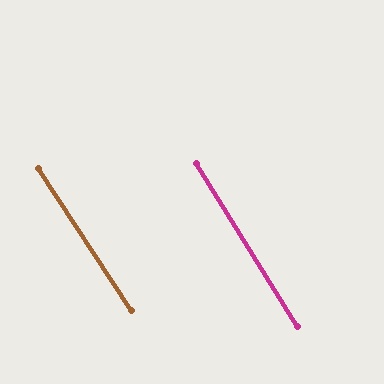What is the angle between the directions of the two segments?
Approximately 2 degrees.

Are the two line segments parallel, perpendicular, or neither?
Parallel — their directions differ by only 1.6°.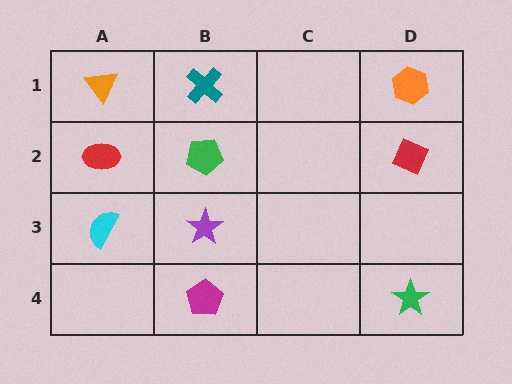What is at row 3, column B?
A purple star.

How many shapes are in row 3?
2 shapes.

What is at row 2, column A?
A red ellipse.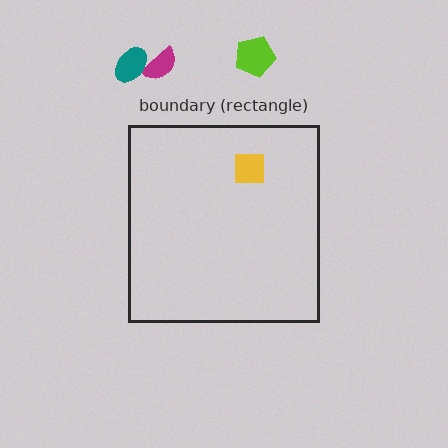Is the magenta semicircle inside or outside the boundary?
Outside.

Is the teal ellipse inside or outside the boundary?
Outside.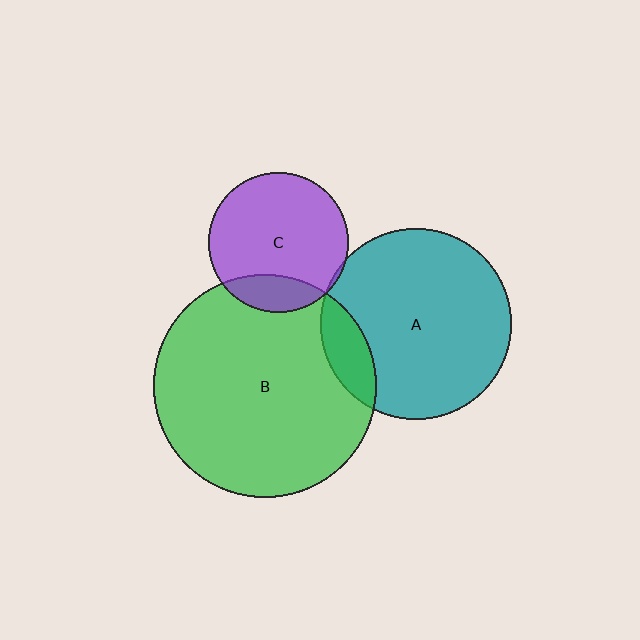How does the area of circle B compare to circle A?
Approximately 1.4 times.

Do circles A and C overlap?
Yes.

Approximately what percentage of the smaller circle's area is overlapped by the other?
Approximately 5%.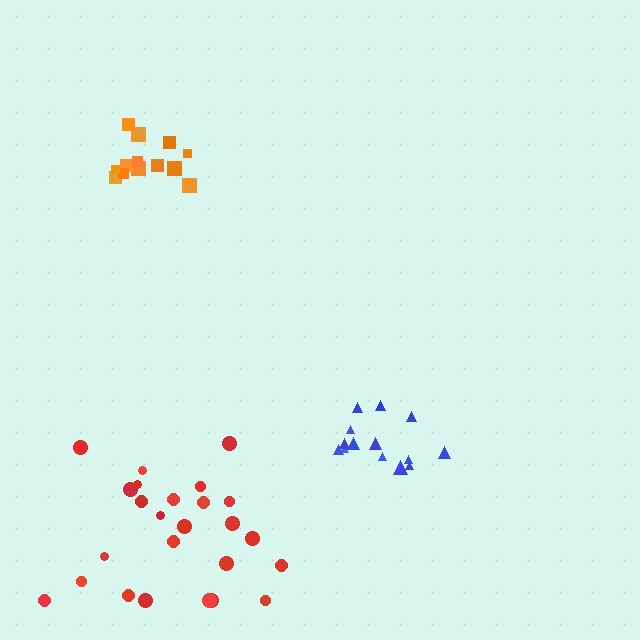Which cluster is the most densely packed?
Orange.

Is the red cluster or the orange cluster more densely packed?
Orange.